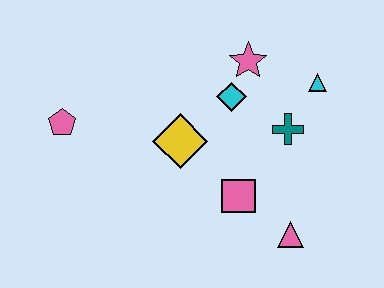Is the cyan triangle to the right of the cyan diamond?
Yes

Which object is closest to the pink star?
The cyan diamond is closest to the pink star.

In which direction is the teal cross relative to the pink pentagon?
The teal cross is to the right of the pink pentagon.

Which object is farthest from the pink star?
The pink pentagon is farthest from the pink star.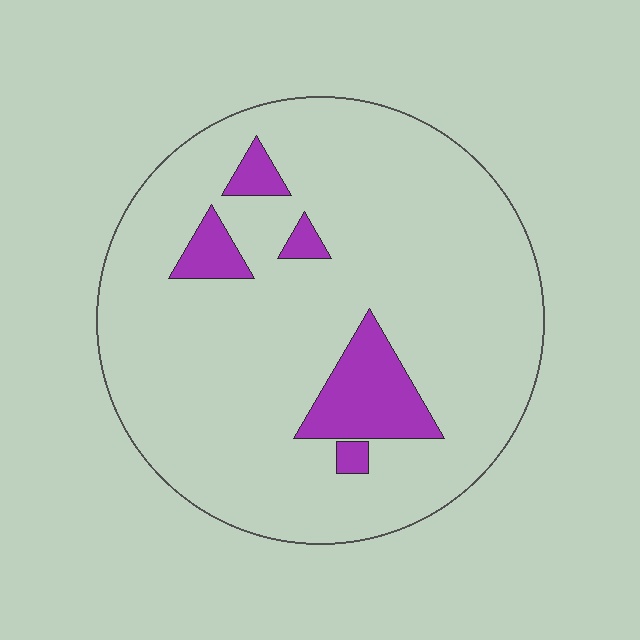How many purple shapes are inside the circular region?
5.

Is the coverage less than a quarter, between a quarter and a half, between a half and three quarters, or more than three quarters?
Less than a quarter.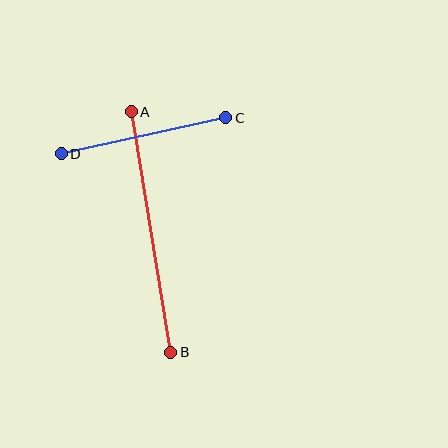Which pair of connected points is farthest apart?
Points A and B are farthest apart.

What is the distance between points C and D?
The distance is approximately 168 pixels.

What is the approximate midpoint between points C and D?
The midpoint is at approximately (144, 136) pixels.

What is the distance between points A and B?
The distance is approximately 243 pixels.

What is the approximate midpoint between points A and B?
The midpoint is at approximately (151, 232) pixels.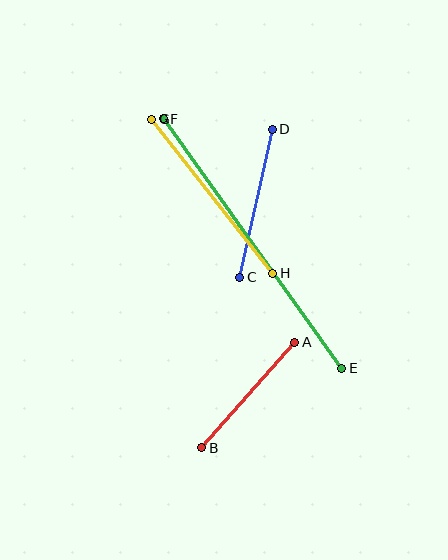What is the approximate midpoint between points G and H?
The midpoint is at approximately (212, 196) pixels.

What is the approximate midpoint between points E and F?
The midpoint is at approximately (252, 244) pixels.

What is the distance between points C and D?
The distance is approximately 152 pixels.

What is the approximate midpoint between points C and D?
The midpoint is at approximately (256, 203) pixels.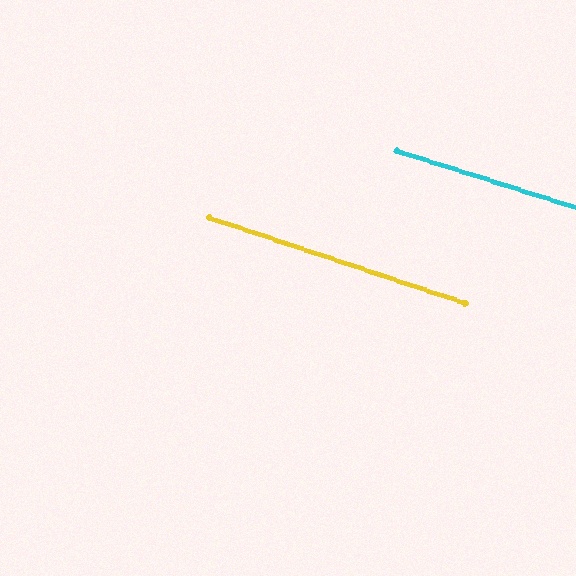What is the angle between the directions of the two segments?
Approximately 1 degree.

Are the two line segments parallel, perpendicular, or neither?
Parallel — their directions differ by only 1.1°.